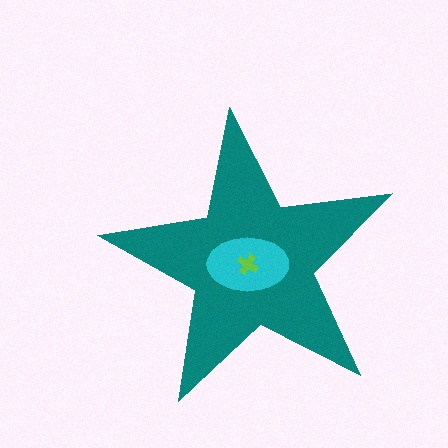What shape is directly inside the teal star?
The cyan ellipse.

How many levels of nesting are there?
3.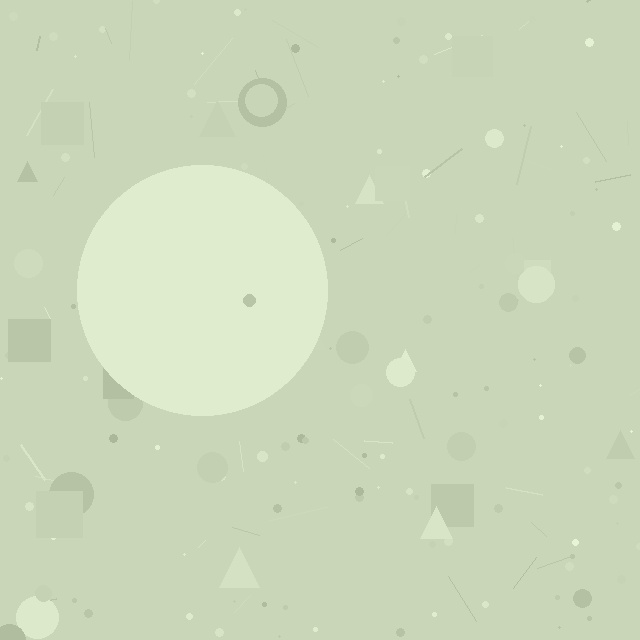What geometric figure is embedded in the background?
A circle is embedded in the background.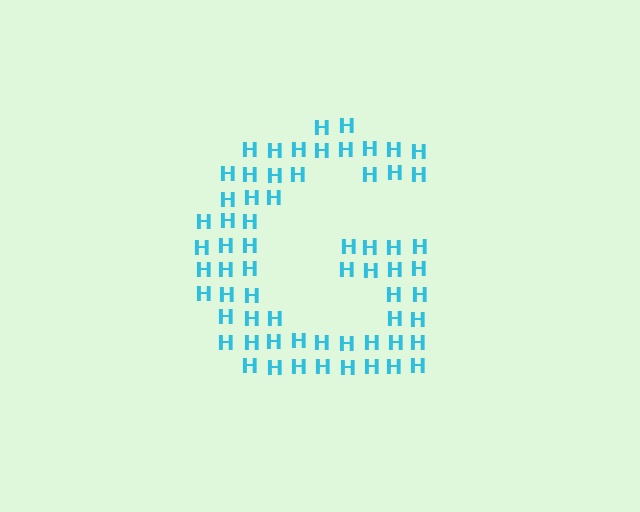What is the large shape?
The large shape is the letter G.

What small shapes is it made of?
It is made of small letter H's.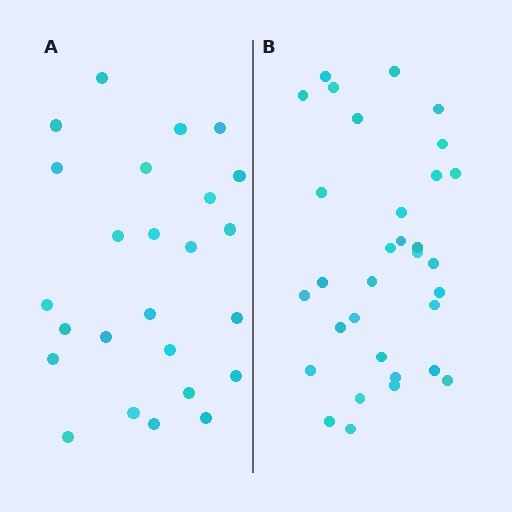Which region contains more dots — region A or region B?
Region B (the right region) has more dots.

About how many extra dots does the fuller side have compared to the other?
Region B has roughly 8 or so more dots than region A.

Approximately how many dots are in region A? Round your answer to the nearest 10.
About 20 dots. (The exact count is 25, which rounds to 20.)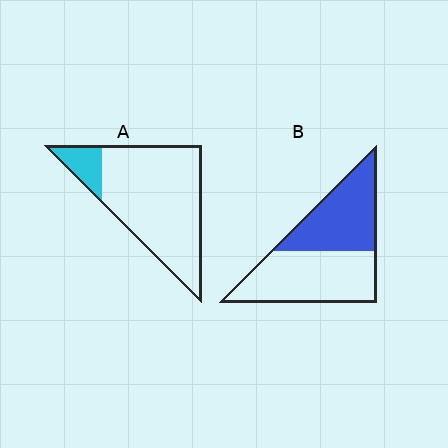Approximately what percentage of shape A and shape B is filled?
A is approximately 15% and B is approximately 45%.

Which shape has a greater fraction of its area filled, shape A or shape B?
Shape B.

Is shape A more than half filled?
No.